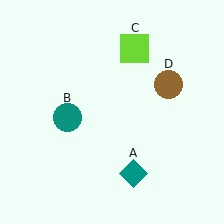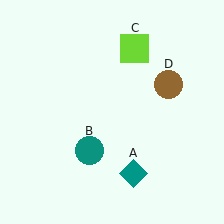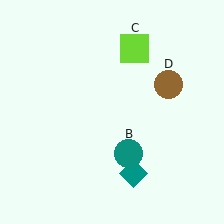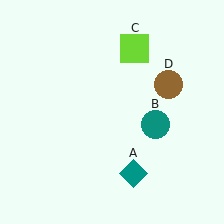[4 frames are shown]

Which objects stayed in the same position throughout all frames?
Teal diamond (object A) and lime square (object C) and brown circle (object D) remained stationary.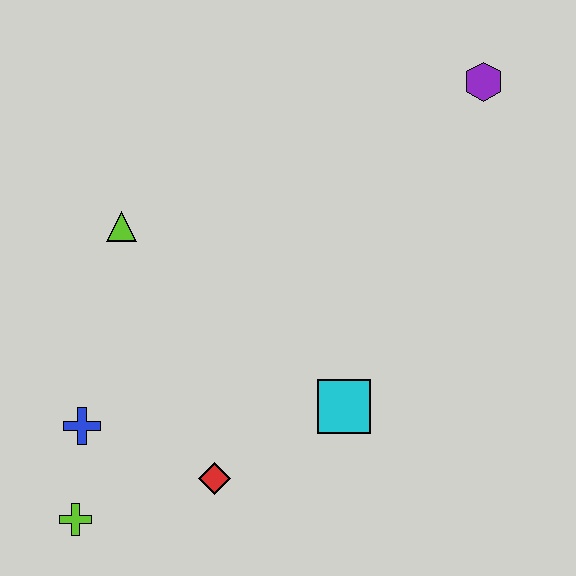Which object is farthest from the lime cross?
The purple hexagon is farthest from the lime cross.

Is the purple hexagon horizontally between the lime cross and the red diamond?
No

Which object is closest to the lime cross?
The blue cross is closest to the lime cross.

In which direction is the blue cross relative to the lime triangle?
The blue cross is below the lime triangle.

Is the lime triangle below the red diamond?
No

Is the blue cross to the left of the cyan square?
Yes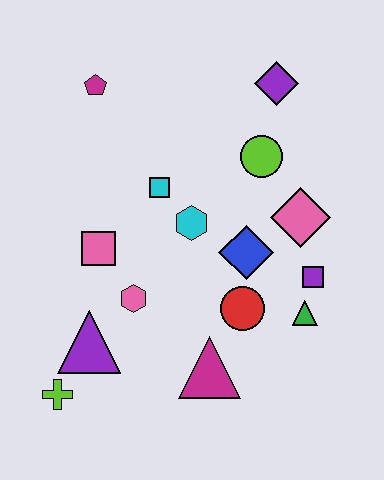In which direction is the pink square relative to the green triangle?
The pink square is to the left of the green triangle.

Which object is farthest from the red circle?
The magenta pentagon is farthest from the red circle.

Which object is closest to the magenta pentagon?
The cyan square is closest to the magenta pentagon.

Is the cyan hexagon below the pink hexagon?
No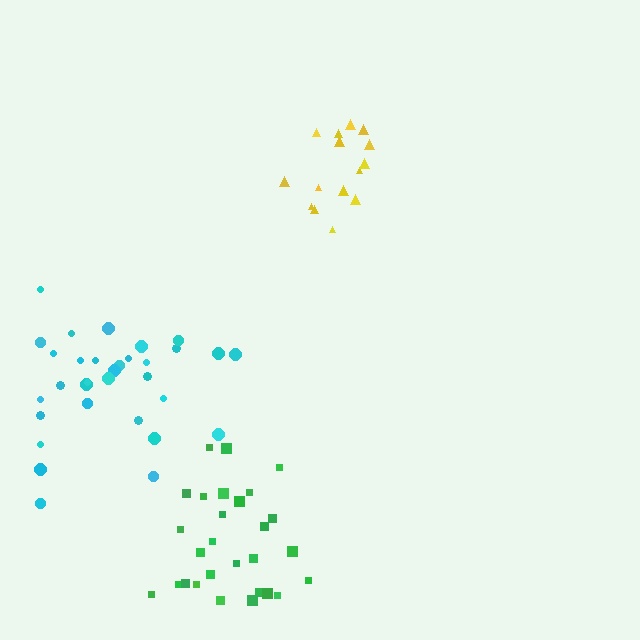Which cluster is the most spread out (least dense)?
Cyan.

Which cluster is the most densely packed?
Yellow.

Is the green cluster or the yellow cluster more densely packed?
Yellow.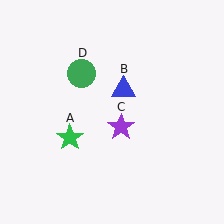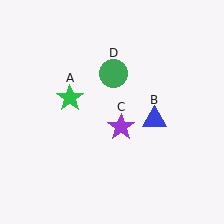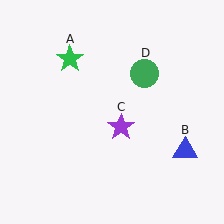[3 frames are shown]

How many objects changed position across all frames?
3 objects changed position: green star (object A), blue triangle (object B), green circle (object D).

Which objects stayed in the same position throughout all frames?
Purple star (object C) remained stationary.